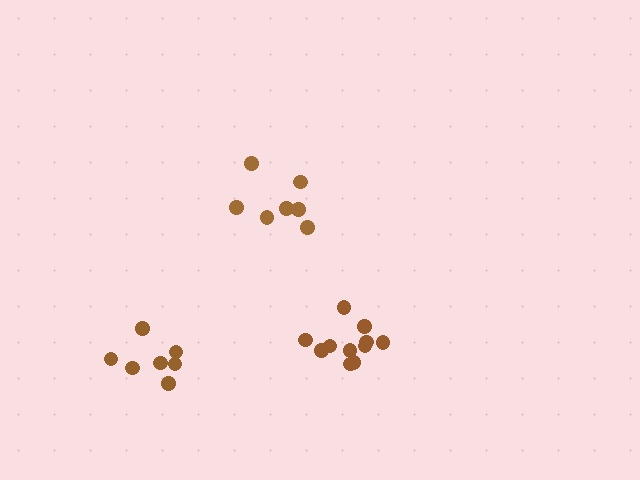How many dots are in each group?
Group 1: 11 dots, Group 2: 7 dots, Group 3: 7 dots (25 total).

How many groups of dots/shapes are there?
There are 3 groups.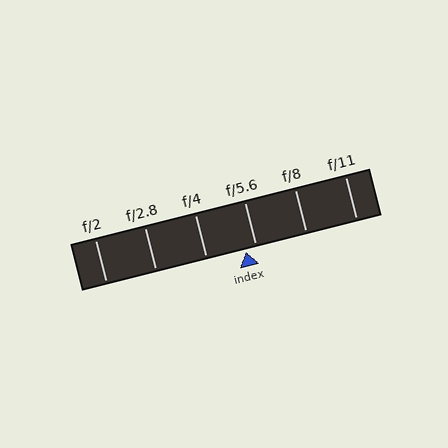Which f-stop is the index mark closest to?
The index mark is closest to f/5.6.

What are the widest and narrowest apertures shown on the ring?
The widest aperture shown is f/2 and the narrowest is f/11.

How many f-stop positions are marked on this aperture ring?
There are 6 f-stop positions marked.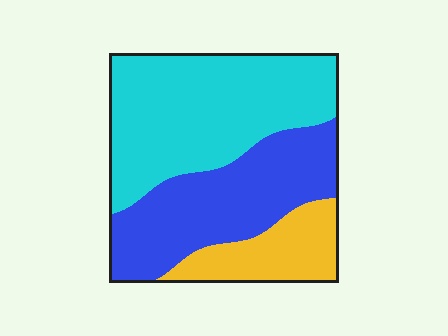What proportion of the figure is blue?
Blue takes up about three eighths (3/8) of the figure.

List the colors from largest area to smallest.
From largest to smallest: cyan, blue, yellow.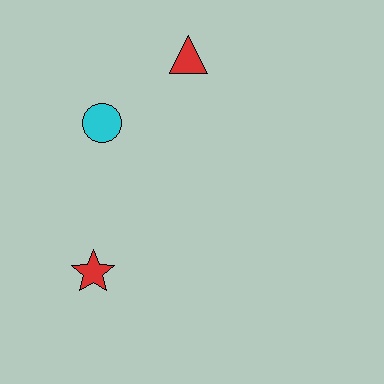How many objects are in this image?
There are 3 objects.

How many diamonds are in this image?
There are no diamonds.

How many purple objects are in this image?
There are no purple objects.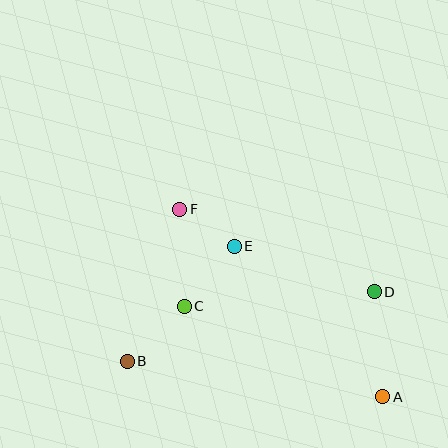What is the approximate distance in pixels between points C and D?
The distance between C and D is approximately 191 pixels.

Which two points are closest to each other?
Points E and F are closest to each other.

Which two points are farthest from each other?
Points A and F are farthest from each other.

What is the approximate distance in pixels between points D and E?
The distance between D and E is approximately 147 pixels.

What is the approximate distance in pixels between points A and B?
The distance between A and B is approximately 258 pixels.